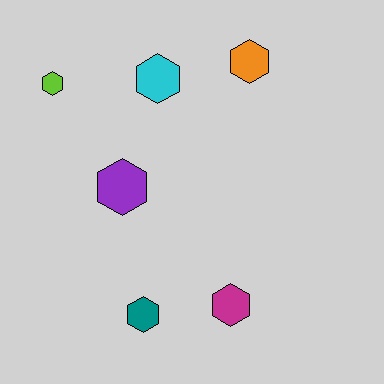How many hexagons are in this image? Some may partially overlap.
There are 6 hexagons.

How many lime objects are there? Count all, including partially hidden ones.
There is 1 lime object.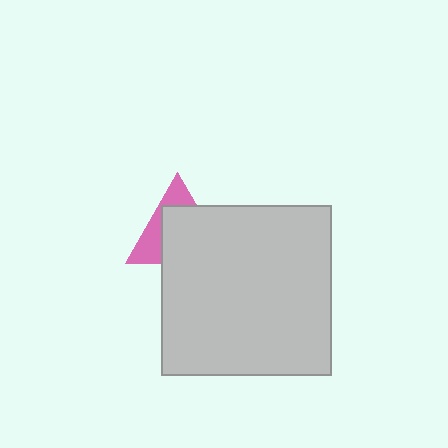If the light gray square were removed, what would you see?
You would see the complete pink triangle.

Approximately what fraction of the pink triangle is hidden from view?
Roughly 63% of the pink triangle is hidden behind the light gray square.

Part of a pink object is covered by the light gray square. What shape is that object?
It is a triangle.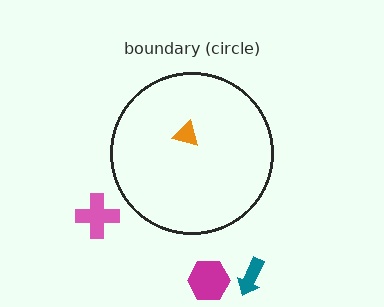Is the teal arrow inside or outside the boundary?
Outside.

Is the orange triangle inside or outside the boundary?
Inside.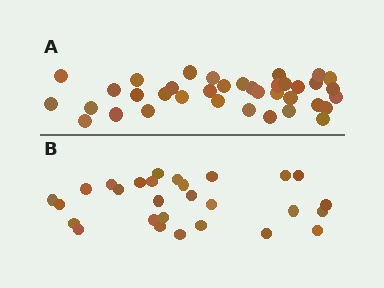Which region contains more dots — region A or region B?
Region A (the top region) has more dots.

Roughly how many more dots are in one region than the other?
Region A has roughly 8 or so more dots than region B.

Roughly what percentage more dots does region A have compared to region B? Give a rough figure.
About 30% more.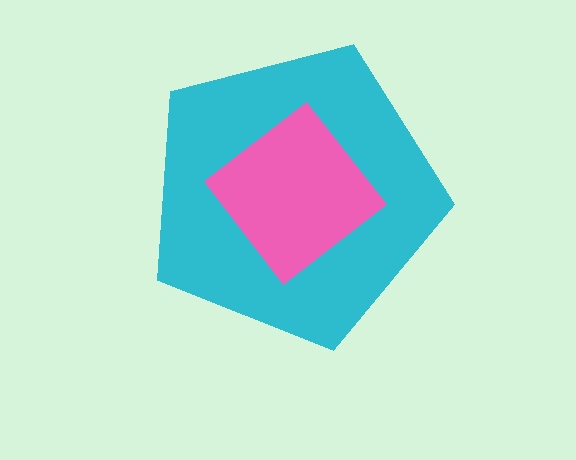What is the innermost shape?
The pink diamond.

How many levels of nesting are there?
2.